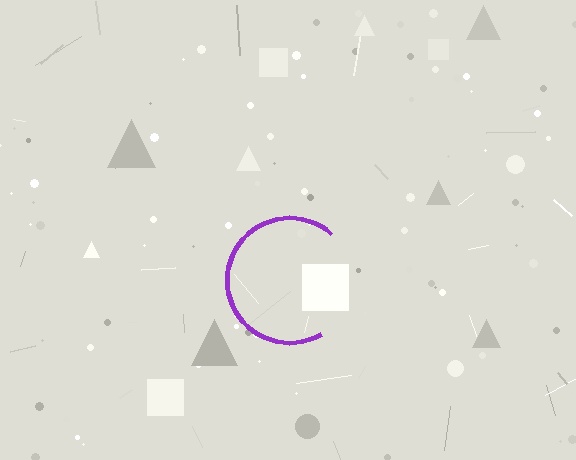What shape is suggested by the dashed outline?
The dashed outline suggests a circle.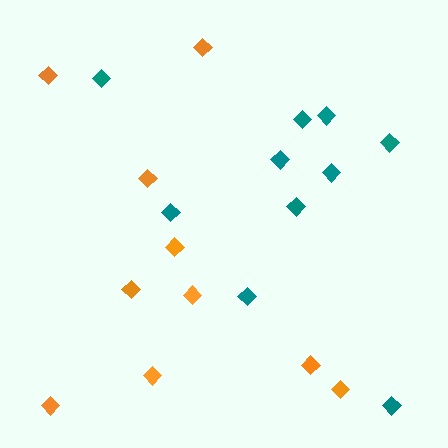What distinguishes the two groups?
There are 2 groups: one group of teal diamonds (10) and one group of orange diamonds (10).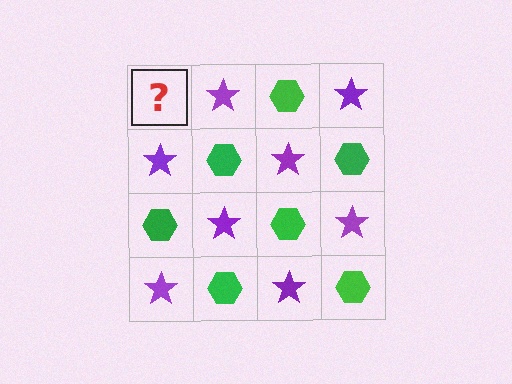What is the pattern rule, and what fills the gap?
The rule is that it alternates green hexagon and purple star in a checkerboard pattern. The gap should be filled with a green hexagon.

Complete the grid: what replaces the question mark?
The question mark should be replaced with a green hexagon.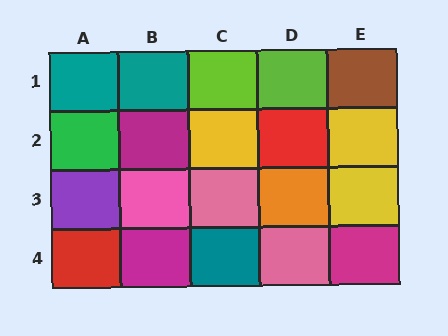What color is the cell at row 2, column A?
Green.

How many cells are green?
1 cell is green.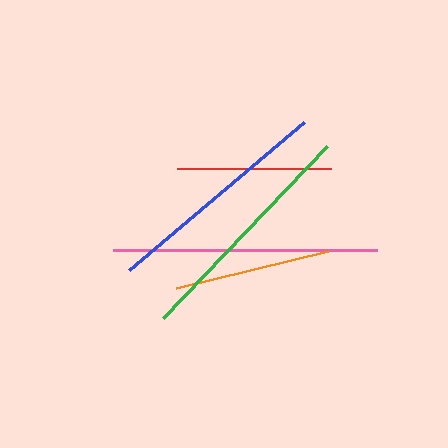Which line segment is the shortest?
The red line is the shortest at approximately 154 pixels.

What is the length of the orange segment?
The orange segment is approximately 157 pixels long.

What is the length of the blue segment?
The blue segment is approximately 229 pixels long.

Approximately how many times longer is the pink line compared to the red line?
The pink line is approximately 1.7 times the length of the red line.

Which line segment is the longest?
The pink line is the longest at approximately 264 pixels.